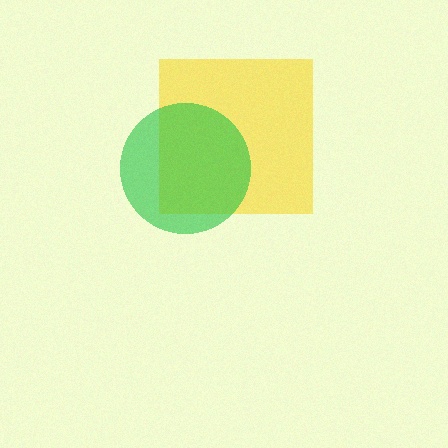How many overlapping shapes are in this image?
There are 2 overlapping shapes in the image.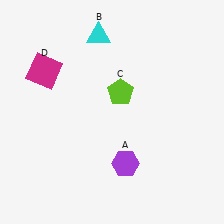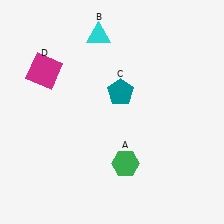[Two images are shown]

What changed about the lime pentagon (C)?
In Image 1, C is lime. In Image 2, it changed to teal.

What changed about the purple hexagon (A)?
In Image 1, A is purple. In Image 2, it changed to green.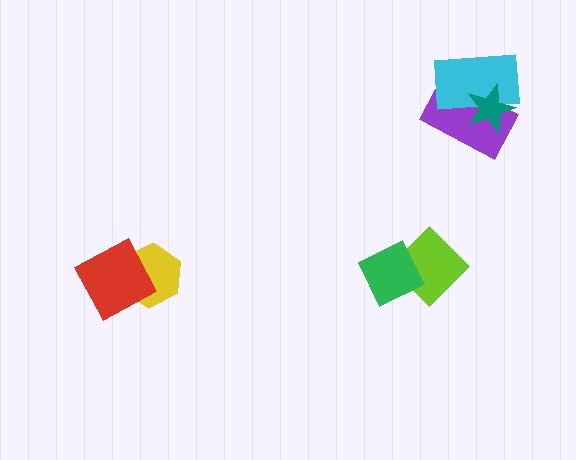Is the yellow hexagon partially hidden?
Yes, it is partially covered by another shape.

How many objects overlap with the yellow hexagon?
1 object overlaps with the yellow hexagon.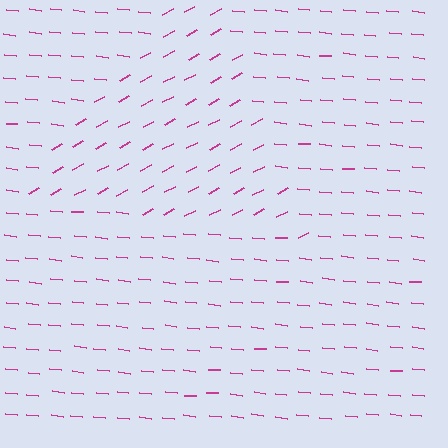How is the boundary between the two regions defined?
The boundary is defined purely by a change in line orientation (approximately 34 degrees difference). All lines are the same color and thickness.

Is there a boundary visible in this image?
Yes, there is a texture boundary formed by a change in line orientation.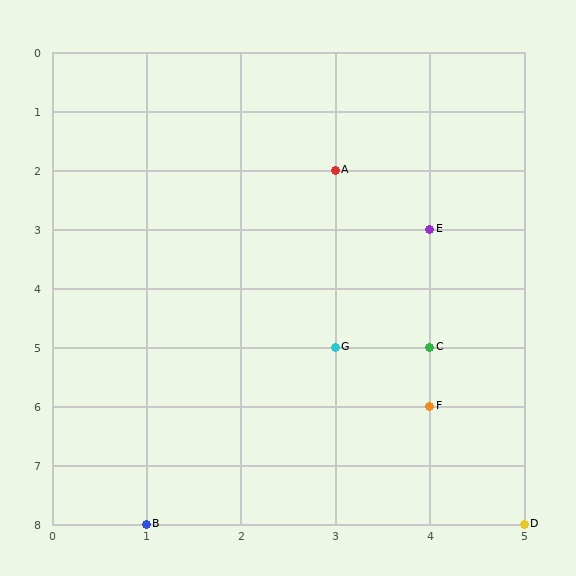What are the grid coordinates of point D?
Point D is at grid coordinates (5, 8).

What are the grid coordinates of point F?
Point F is at grid coordinates (4, 6).